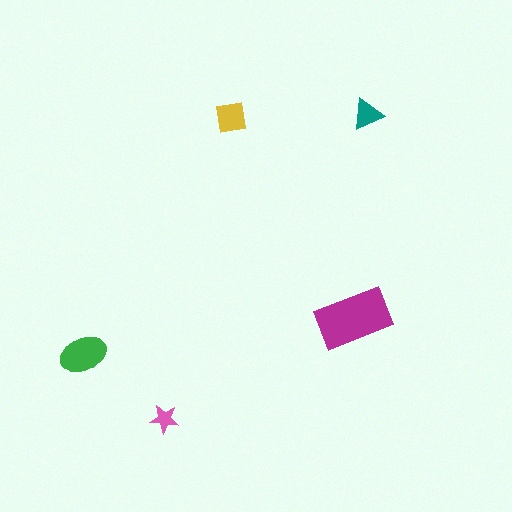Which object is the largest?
The magenta rectangle.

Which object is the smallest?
The pink star.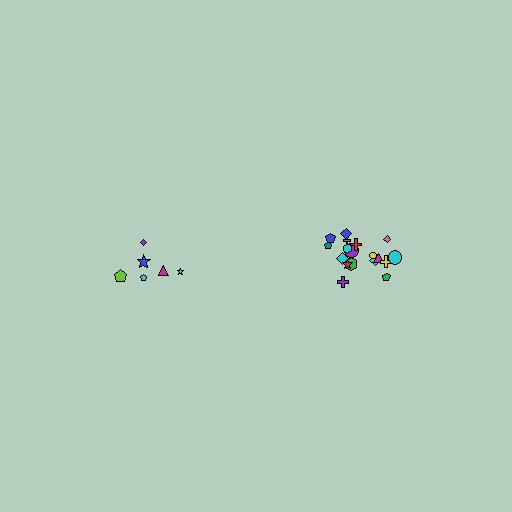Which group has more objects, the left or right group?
The right group.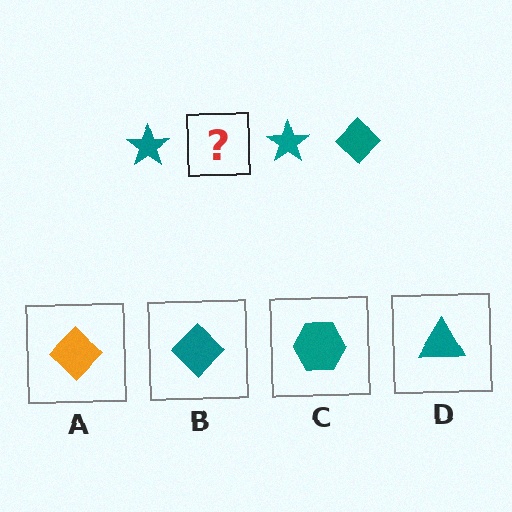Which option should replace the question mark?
Option B.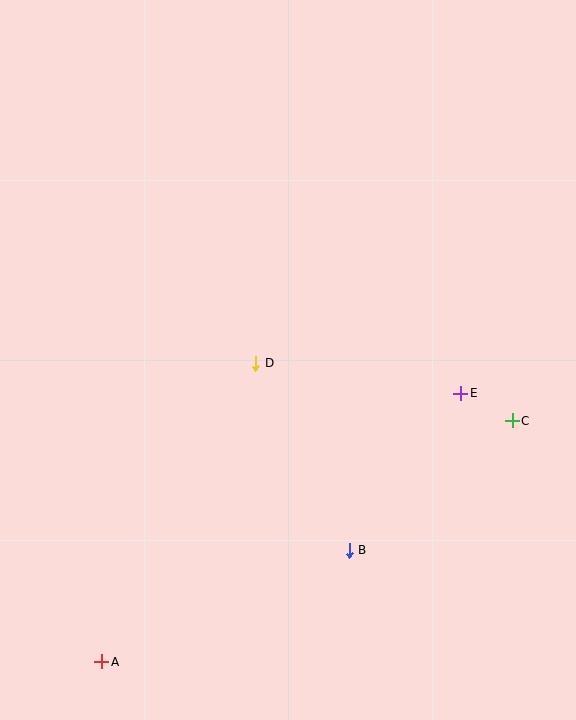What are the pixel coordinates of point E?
Point E is at (461, 393).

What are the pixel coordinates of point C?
Point C is at (512, 421).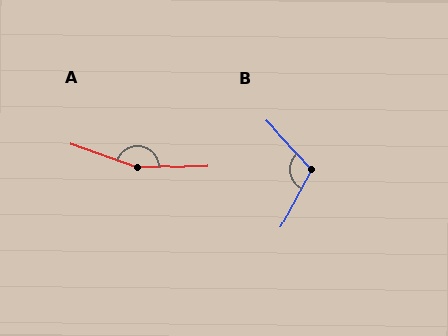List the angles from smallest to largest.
B (108°), A (158°).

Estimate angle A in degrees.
Approximately 158 degrees.